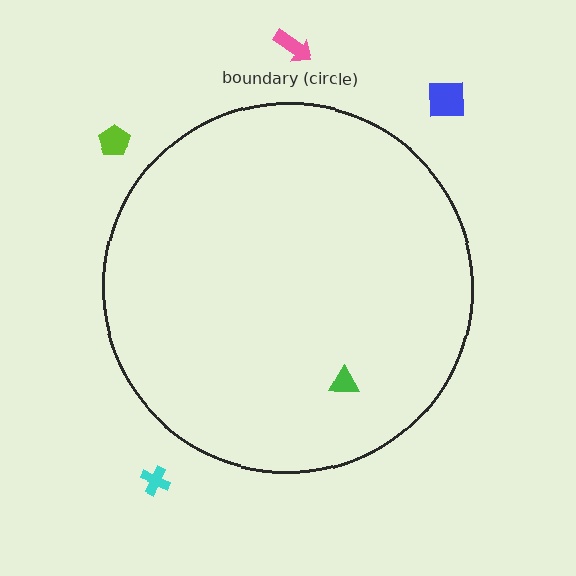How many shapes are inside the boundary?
1 inside, 4 outside.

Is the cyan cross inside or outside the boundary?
Outside.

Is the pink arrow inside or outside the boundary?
Outside.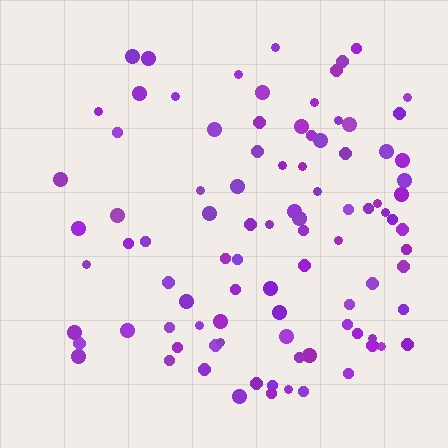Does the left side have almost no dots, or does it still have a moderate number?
Still a moderate number, just noticeably fewer than the right.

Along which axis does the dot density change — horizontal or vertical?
Horizontal.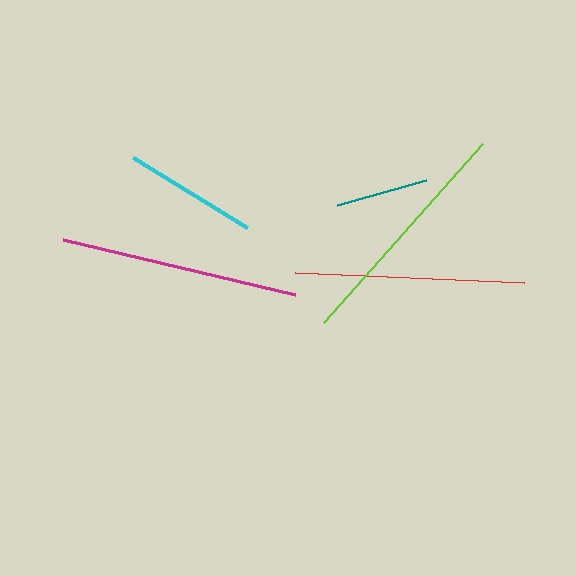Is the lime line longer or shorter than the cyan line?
The lime line is longer than the cyan line.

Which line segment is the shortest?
The teal line is the shortest at approximately 92 pixels.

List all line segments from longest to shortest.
From longest to shortest: lime, magenta, red, cyan, teal.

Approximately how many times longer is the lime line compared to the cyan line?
The lime line is approximately 1.8 times the length of the cyan line.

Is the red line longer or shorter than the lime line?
The lime line is longer than the red line.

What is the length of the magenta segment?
The magenta segment is approximately 238 pixels long.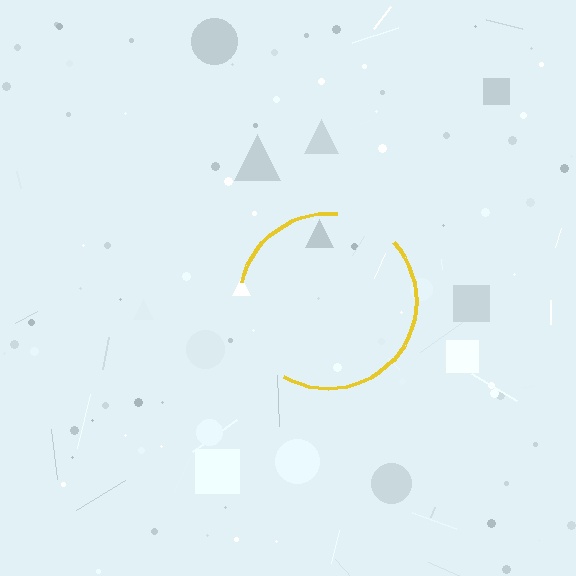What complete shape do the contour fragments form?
The contour fragments form a circle.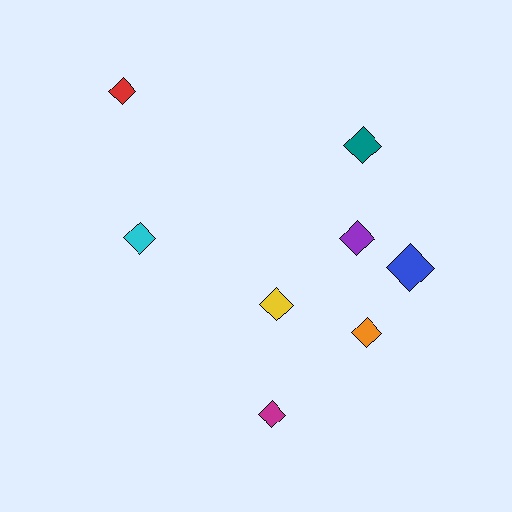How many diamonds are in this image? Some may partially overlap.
There are 8 diamonds.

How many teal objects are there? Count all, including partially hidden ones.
There is 1 teal object.